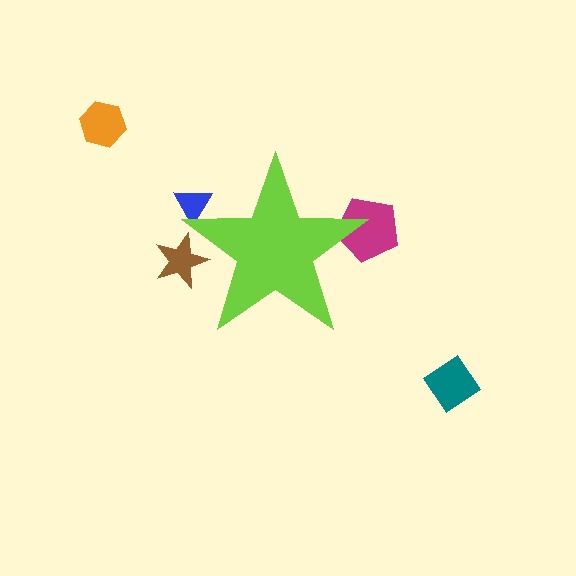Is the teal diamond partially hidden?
No, the teal diamond is fully visible.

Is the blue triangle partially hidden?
Yes, the blue triangle is partially hidden behind the lime star.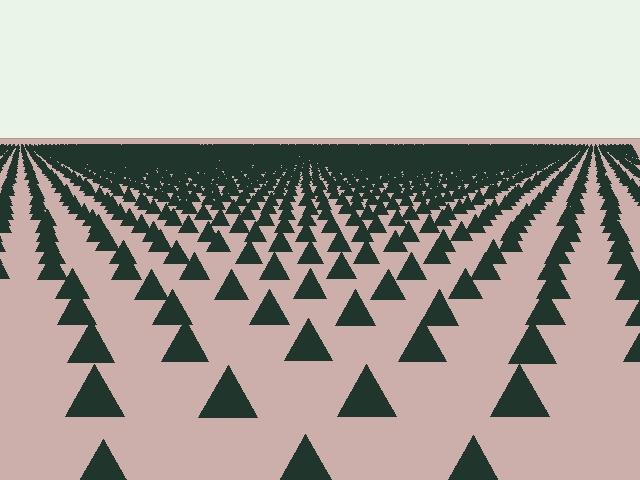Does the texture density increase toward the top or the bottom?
Density increases toward the top.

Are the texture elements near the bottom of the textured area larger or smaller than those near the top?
Larger. Near the bottom, elements are closer to the viewer and appear at a bigger on-screen size.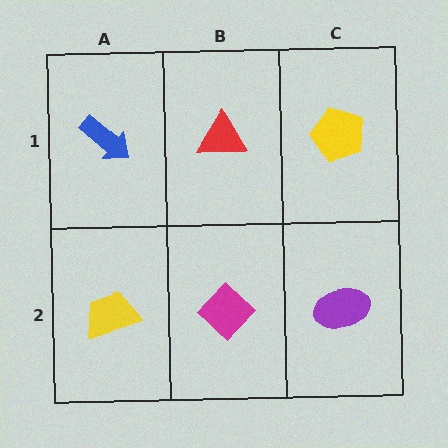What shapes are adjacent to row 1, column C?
A purple ellipse (row 2, column C), a red triangle (row 1, column B).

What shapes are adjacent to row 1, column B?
A magenta diamond (row 2, column B), a blue arrow (row 1, column A), a yellow pentagon (row 1, column C).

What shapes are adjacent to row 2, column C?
A yellow pentagon (row 1, column C), a magenta diamond (row 2, column B).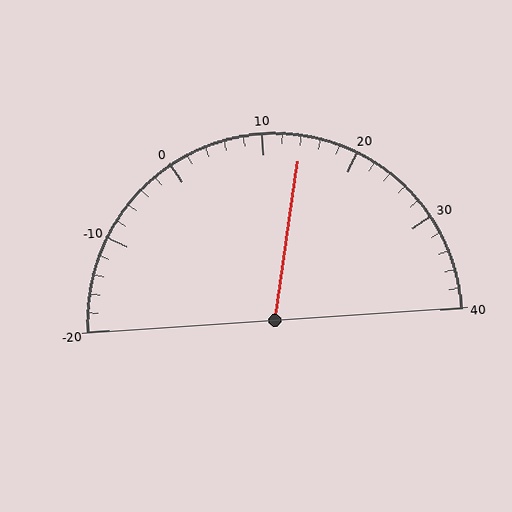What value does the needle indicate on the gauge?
The needle indicates approximately 14.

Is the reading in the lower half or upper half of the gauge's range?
The reading is in the upper half of the range (-20 to 40).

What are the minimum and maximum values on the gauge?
The gauge ranges from -20 to 40.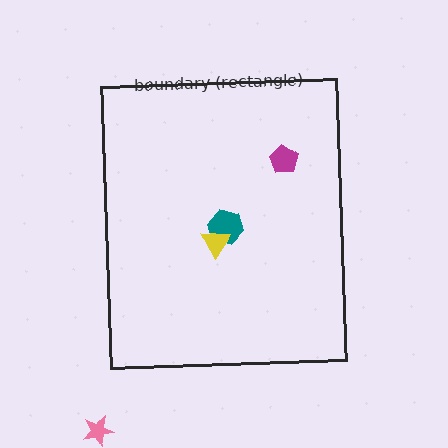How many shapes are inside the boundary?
3 inside, 1 outside.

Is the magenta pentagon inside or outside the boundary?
Inside.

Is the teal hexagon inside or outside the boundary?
Inside.